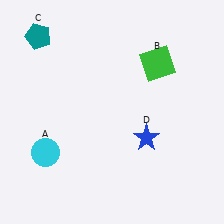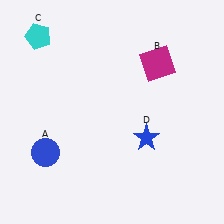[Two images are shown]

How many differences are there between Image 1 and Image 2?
There are 3 differences between the two images.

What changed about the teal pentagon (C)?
In Image 1, C is teal. In Image 2, it changed to cyan.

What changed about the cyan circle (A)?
In Image 1, A is cyan. In Image 2, it changed to blue.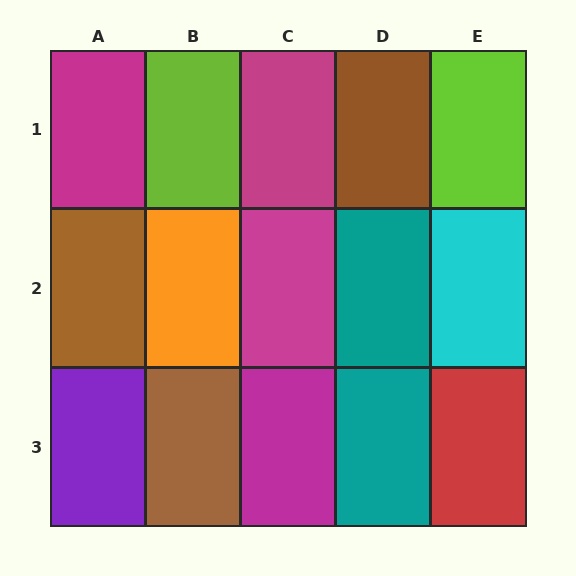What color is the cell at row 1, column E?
Lime.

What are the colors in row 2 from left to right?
Brown, orange, magenta, teal, cyan.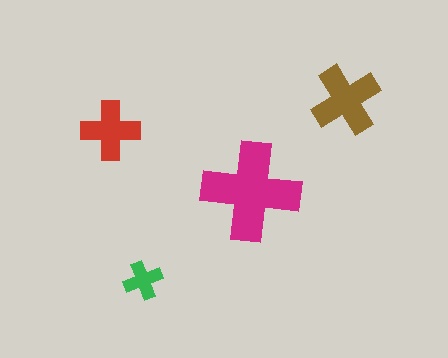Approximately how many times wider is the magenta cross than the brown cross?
About 1.5 times wider.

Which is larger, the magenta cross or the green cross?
The magenta one.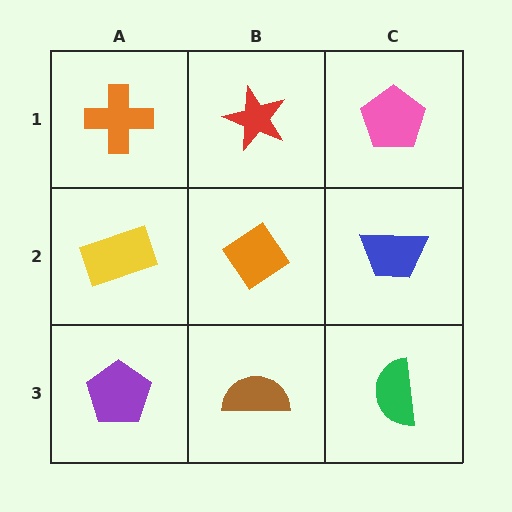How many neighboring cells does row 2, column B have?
4.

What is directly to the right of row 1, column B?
A pink pentagon.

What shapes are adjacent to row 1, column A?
A yellow rectangle (row 2, column A), a red star (row 1, column B).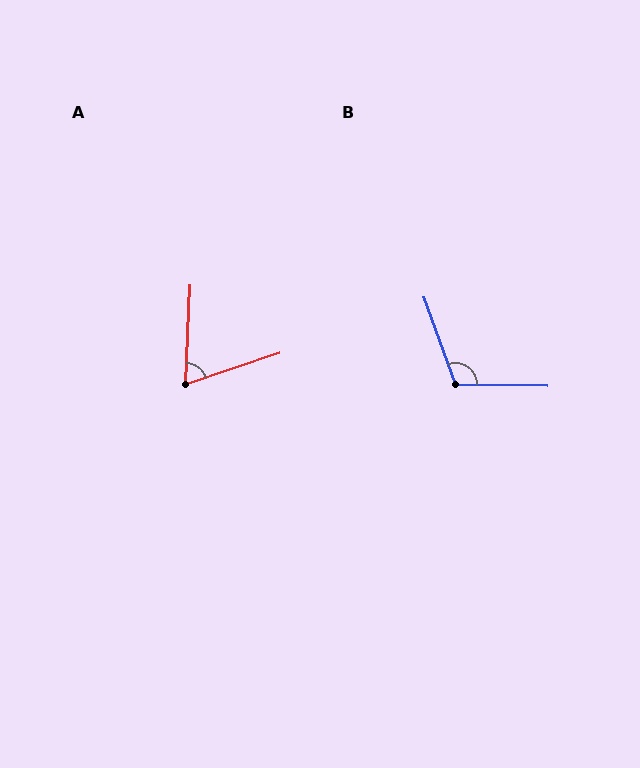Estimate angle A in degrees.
Approximately 69 degrees.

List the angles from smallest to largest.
A (69°), B (111°).